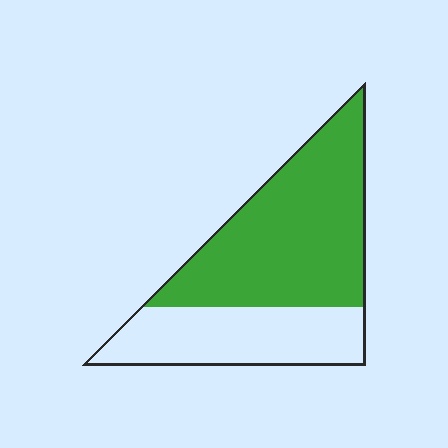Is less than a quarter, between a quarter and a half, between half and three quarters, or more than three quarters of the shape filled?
Between half and three quarters.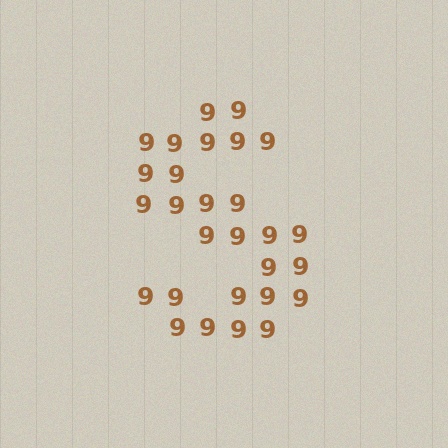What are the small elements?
The small elements are digit 9's.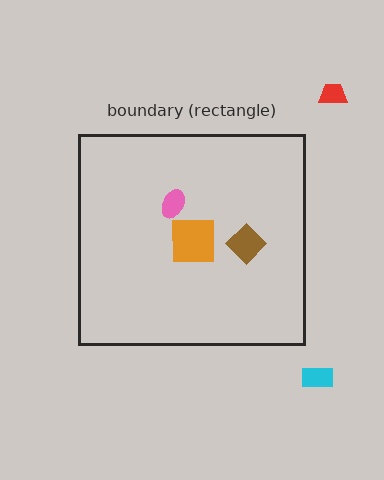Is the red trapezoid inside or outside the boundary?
Outside.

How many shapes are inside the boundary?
3 inside, 2 outside.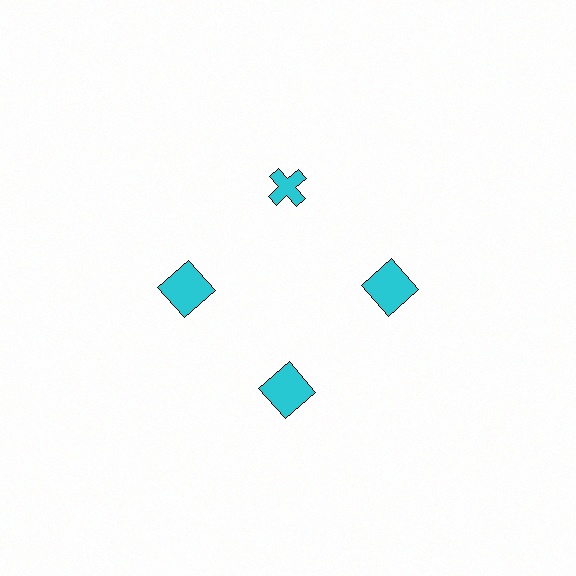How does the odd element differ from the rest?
It has a different shape: cross instead of square.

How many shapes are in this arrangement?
There are 4 shapes arranged in a ring pattern.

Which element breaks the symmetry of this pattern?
The cyan cross at roughly the 12 o'clock position breaks the symmetry. All other shapes are cyan squares.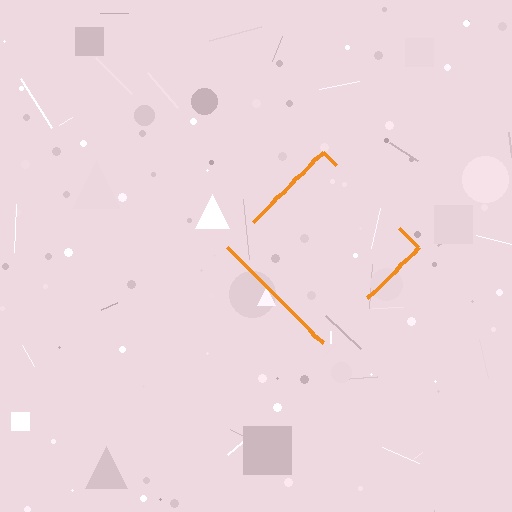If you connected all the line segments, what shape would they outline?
They would outline a diamond.